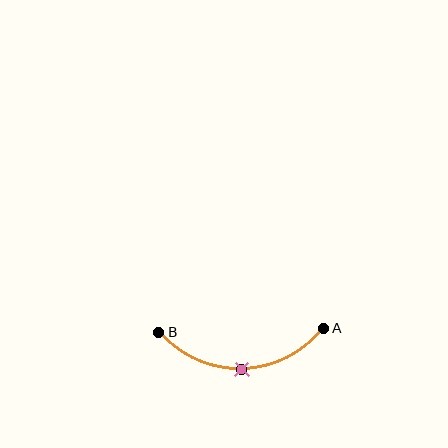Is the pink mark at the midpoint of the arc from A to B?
Yes. The pink mark lies on the arc at equal arc-length from both A and B — it is the arc midpoint.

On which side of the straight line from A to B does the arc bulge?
The arc bulges below the straight line connecting A and B.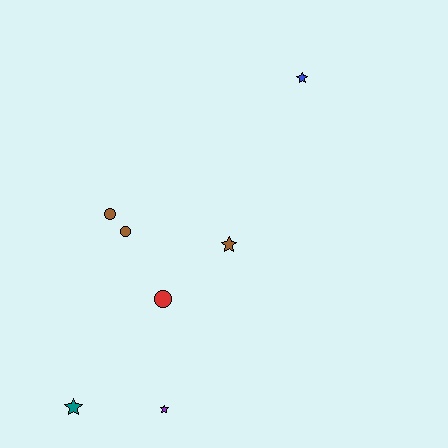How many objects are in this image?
There are 7 objects.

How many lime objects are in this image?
There are no lime objects.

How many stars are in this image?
There are 4 stars.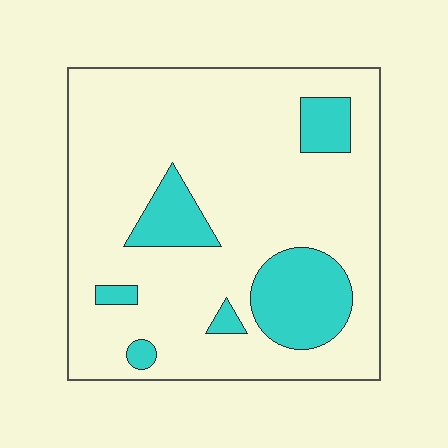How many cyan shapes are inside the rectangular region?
6.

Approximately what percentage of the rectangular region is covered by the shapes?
Approximately 20%.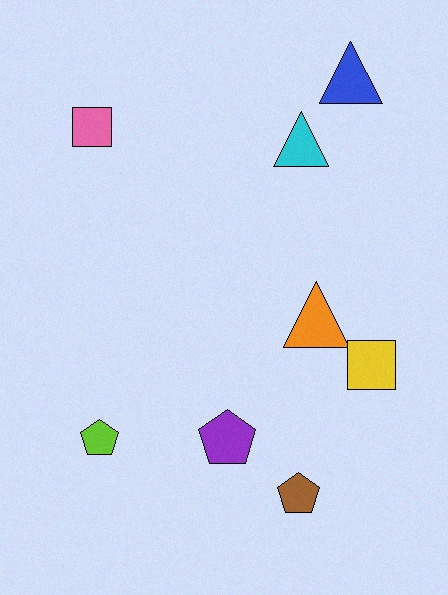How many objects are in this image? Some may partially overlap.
There are 8 objects.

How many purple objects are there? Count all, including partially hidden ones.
There is 1 purple object.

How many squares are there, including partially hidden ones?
There are 2 squares.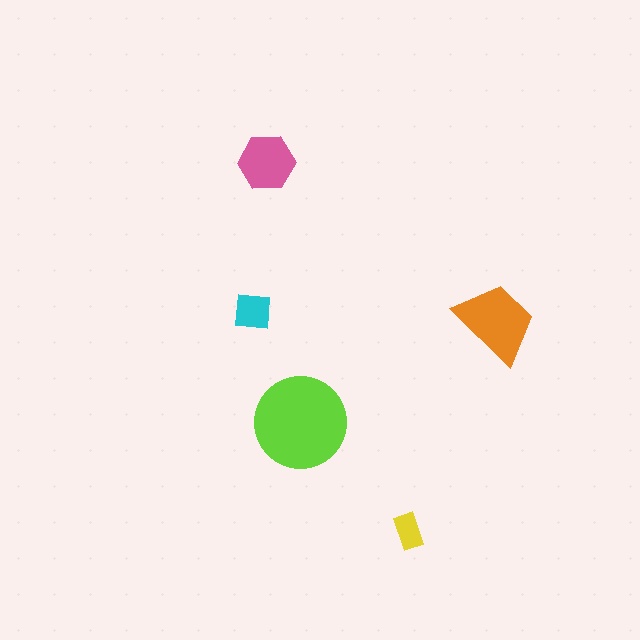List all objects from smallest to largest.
The yellow rectangle, the cyan square, the pink hexagon, the orange trapezoid, the lime circle.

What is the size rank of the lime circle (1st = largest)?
1st.